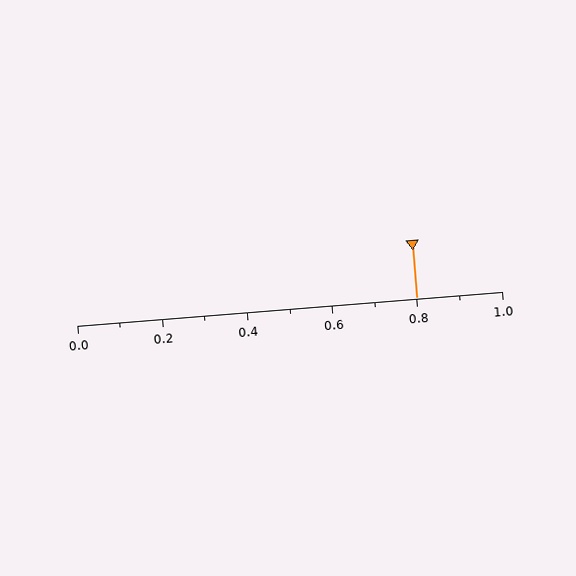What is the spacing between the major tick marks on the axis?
The major ticks are spaced 0.2 apart.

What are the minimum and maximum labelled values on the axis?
The axis runs from 0.0 to 1.0.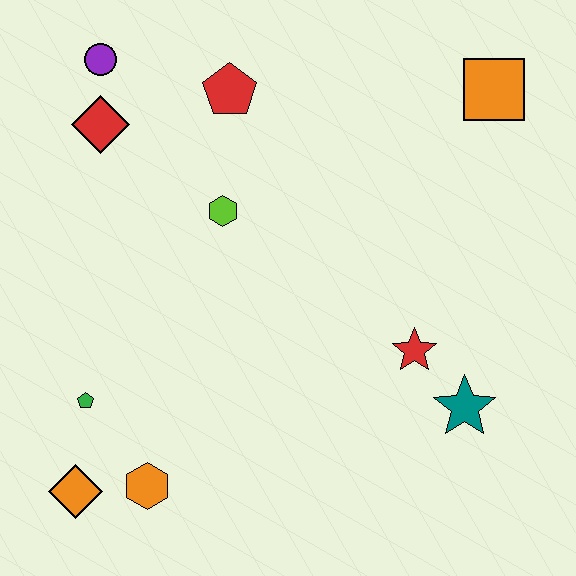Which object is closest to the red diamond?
The purple circle is closest to the red diamond.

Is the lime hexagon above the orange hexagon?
Yes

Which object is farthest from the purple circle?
The teal star is farthest from the purple circle.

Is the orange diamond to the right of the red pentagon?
No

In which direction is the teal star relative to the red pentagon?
The teal star is below the red pentagon.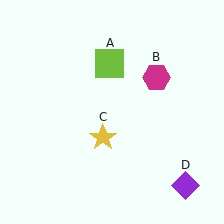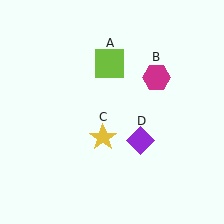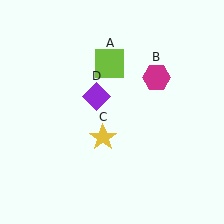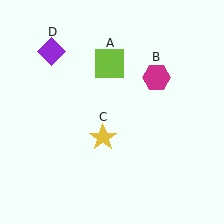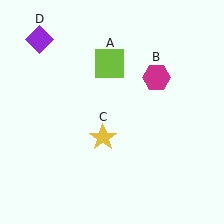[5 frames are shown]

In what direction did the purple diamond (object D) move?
The purple diamond (object D) moved up and to the left.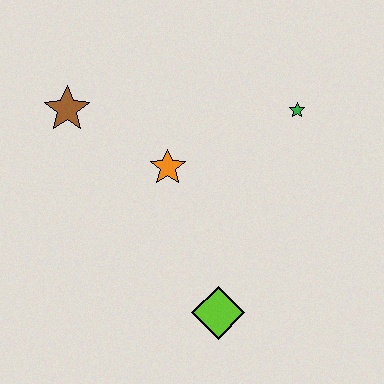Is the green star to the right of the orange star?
Yes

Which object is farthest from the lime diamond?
The brown star is farthest from the lime diamond.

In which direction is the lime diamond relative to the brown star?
The lime diamond is below the brown star.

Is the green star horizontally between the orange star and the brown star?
No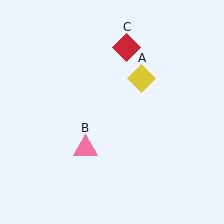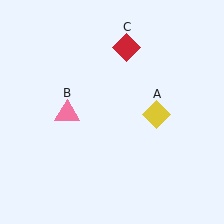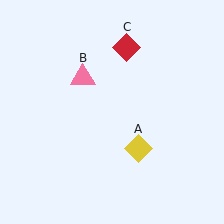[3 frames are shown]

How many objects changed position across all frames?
2 objects changed position: yellow diamond (object A), pink triangle (object B).